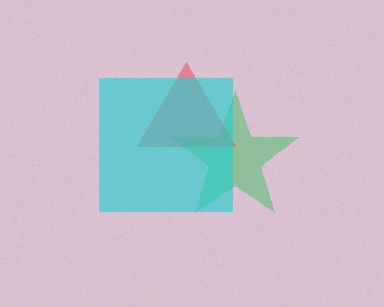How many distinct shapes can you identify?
There are 3 distinct shapes: a green star, a red triangle, a cyan square.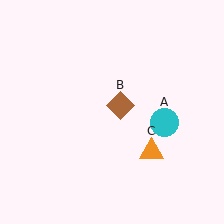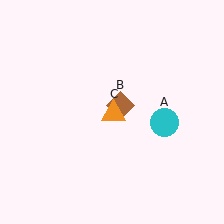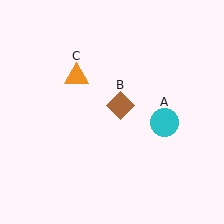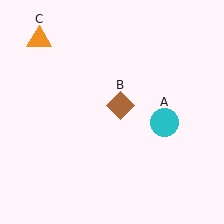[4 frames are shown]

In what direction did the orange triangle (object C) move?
The orange triangle (object C) moved up and to the left.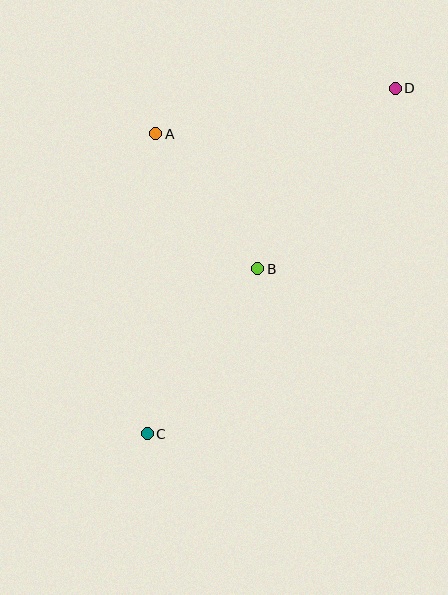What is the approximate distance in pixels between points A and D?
The distance between A and D is approximately 244 pixels.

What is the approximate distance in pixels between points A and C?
The distance between A and C is approximately 300 pixels.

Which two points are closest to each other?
Points A and B are closest to each other.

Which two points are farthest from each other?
Points C and D are farthest from each other.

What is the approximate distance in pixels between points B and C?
The distance between B and C is approximately 199 pixels.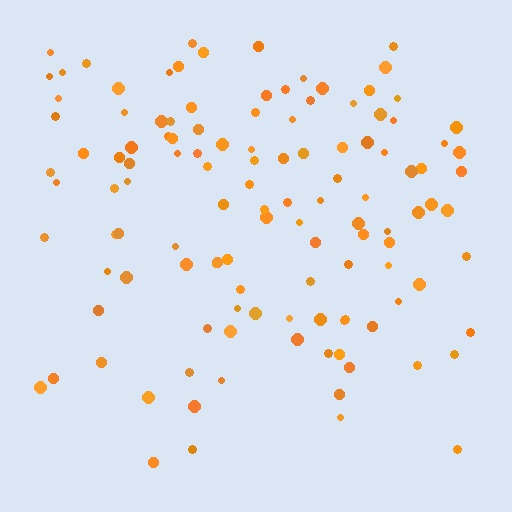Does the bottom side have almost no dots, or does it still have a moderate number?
Still a moderate number, just noticeably fewer than the top.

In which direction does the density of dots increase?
From bottom to top, with the top side densest.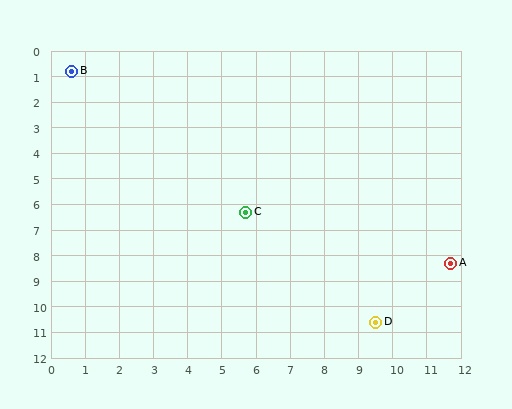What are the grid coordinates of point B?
Point B is at approximately (0.6, 0.8).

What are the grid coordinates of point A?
Point A is at approximately (11.7, 8.3).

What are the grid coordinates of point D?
Point D is at approximately (9.5, 10.6).